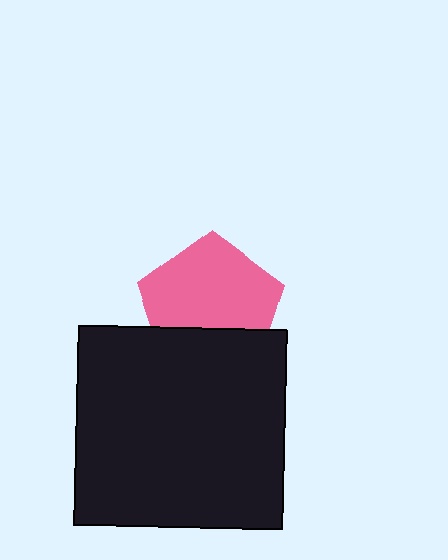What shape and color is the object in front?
The object in front is a black rectangle.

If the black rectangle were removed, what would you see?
You would see the complete pink pentagon.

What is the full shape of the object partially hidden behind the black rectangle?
The partially hidden object is a pink pentagon.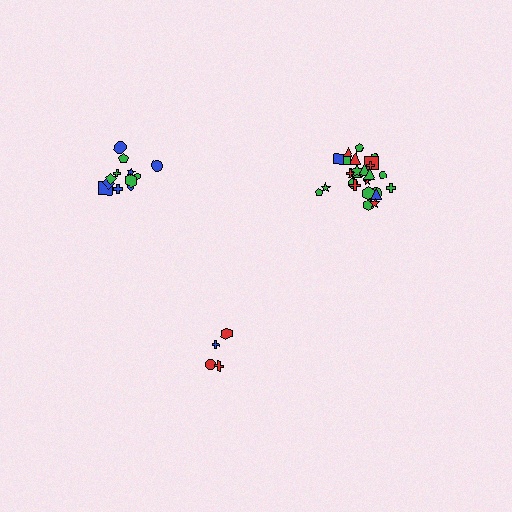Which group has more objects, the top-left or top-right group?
The top-right group.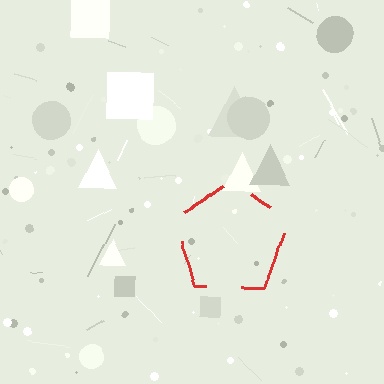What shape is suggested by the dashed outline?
The dashed outline suggests a pentagon.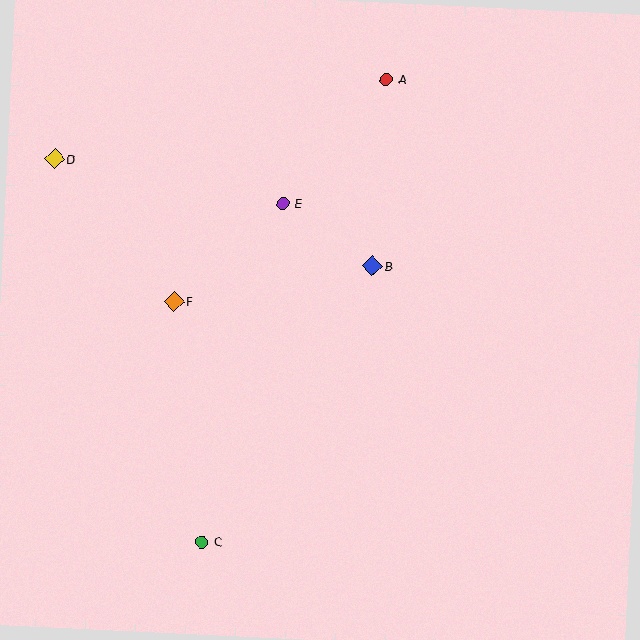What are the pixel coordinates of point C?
Point C is at (202, 542).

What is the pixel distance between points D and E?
The distance between D and E is 233 pixels.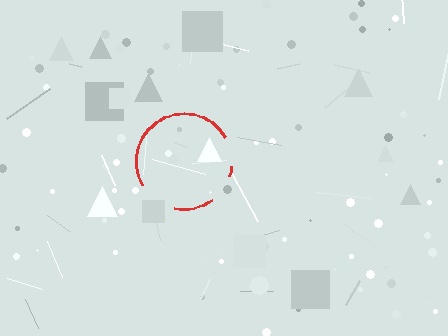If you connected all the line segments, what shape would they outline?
They would outline a circle.